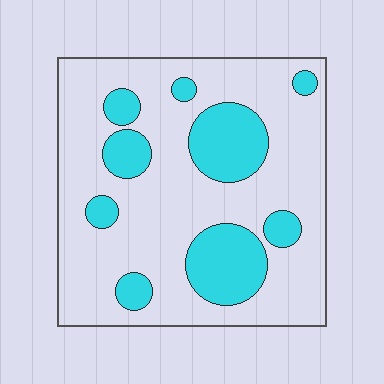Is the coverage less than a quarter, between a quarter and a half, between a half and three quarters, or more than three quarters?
Less than a quarter.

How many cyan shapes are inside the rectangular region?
9.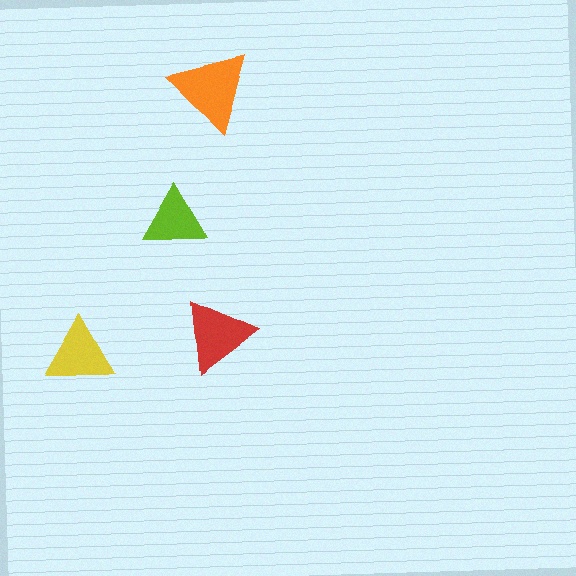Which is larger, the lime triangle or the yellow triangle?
The yellow one.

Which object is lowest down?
The yellow triangle is bottommost.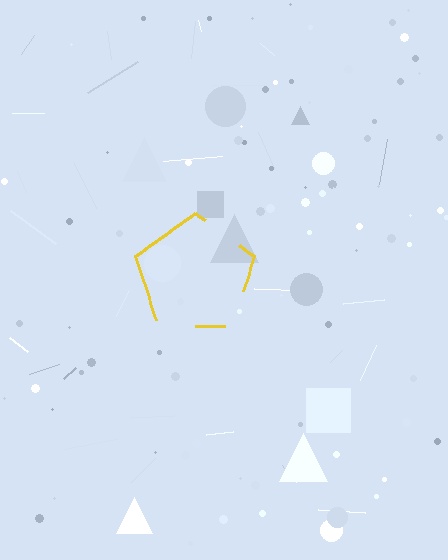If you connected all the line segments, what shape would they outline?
They would outline a pentagon.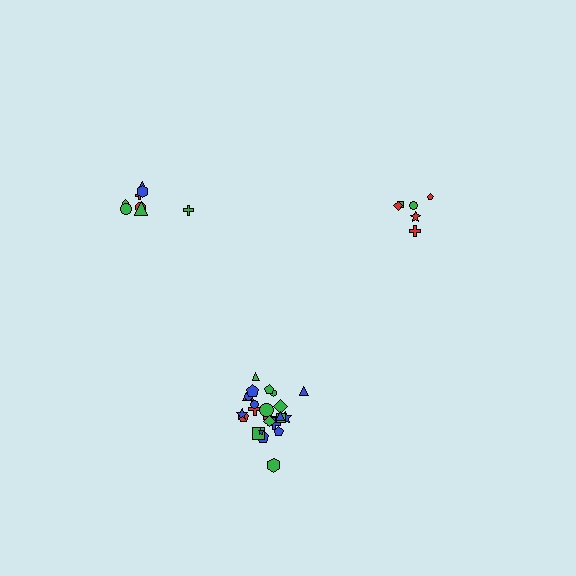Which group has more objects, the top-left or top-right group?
The top-left group.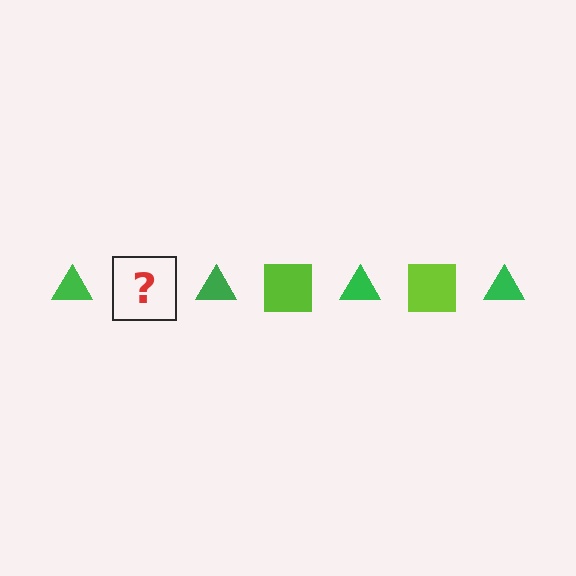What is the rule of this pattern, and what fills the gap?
The rule is that the pattern alternates between green triangle and lime square. The gap should be filled with a lime square.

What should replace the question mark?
The question mark should be replaced with a lime square.